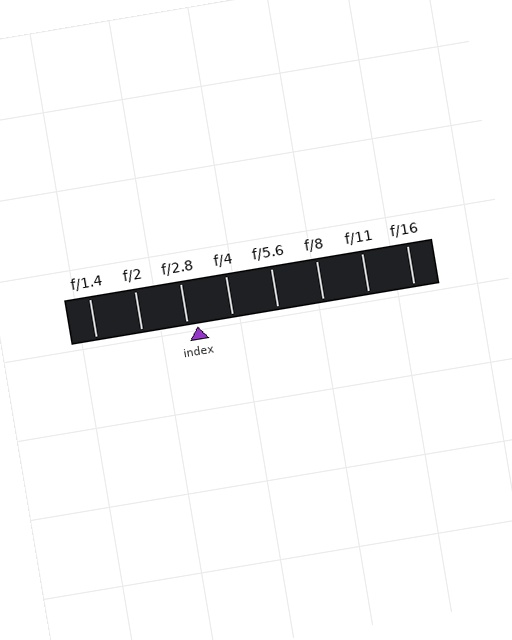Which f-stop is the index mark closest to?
The index mark is closest to f/2.8.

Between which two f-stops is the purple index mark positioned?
The index mark is between f/2.8 and f/4.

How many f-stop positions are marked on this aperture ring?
There are 8 f-stop positions marked.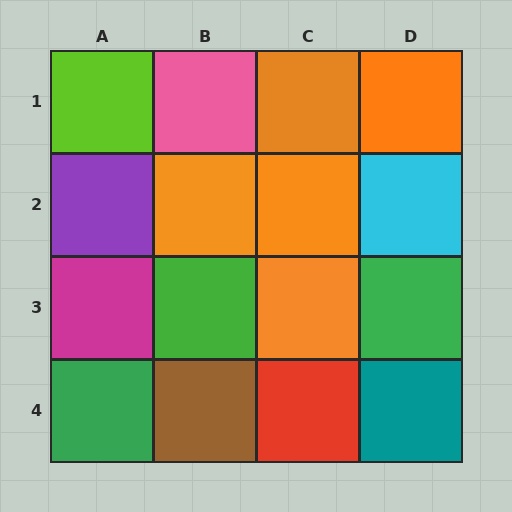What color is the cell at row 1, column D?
Orange.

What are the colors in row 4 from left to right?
Green, brown, red, teal.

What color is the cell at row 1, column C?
Orange.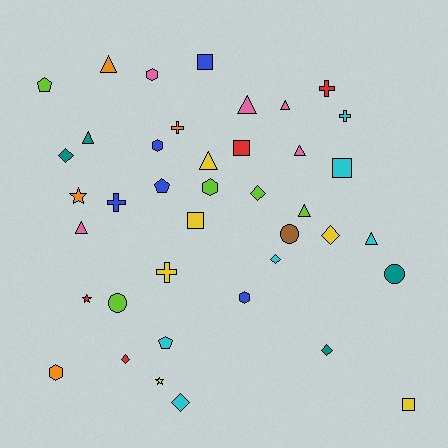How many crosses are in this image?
There are 5 crosses.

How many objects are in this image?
There are 40 objects.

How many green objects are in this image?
There are no green objects.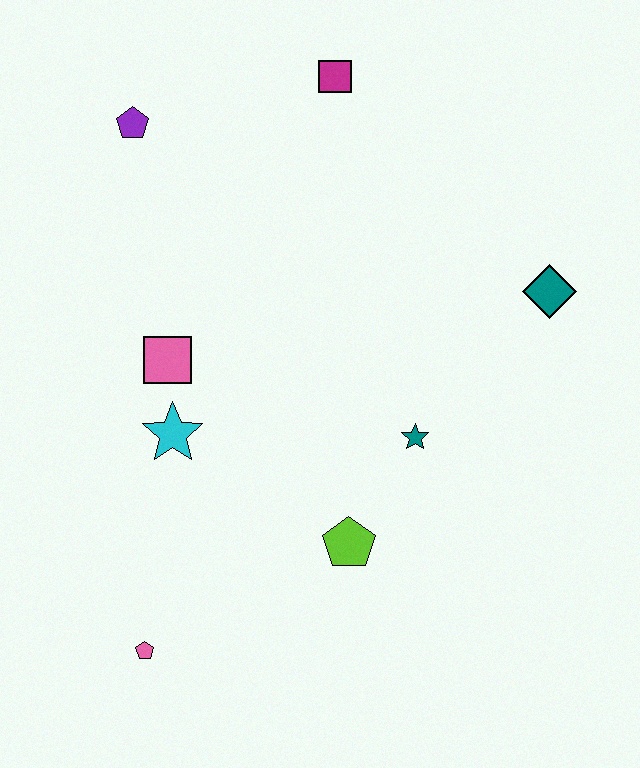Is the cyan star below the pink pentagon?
No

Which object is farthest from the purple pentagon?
The pink pentagon is farthest from the purple pentagon.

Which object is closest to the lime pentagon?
The teal star is closest to the lime pentagon.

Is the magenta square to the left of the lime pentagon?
Yes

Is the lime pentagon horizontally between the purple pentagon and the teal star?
Yes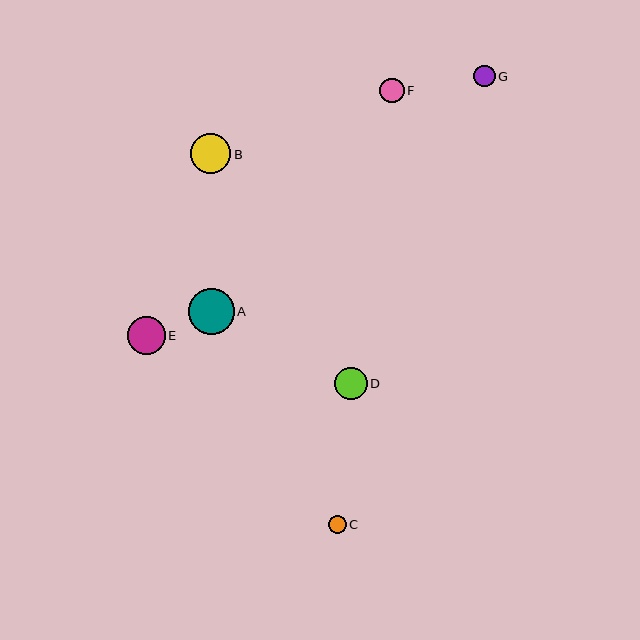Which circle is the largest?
Circle A is the largest with a size of approximately 46 pixels.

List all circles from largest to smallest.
From largest to smallest: A, B, E, D, F, G, C.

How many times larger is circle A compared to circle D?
Circle A is approximately 1.4 times the size of circle D.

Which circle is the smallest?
Circle C is the smallest with a size of approximately 18 pixels.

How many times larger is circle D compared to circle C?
Circle D is approximately 1.8 times the size of circle C.